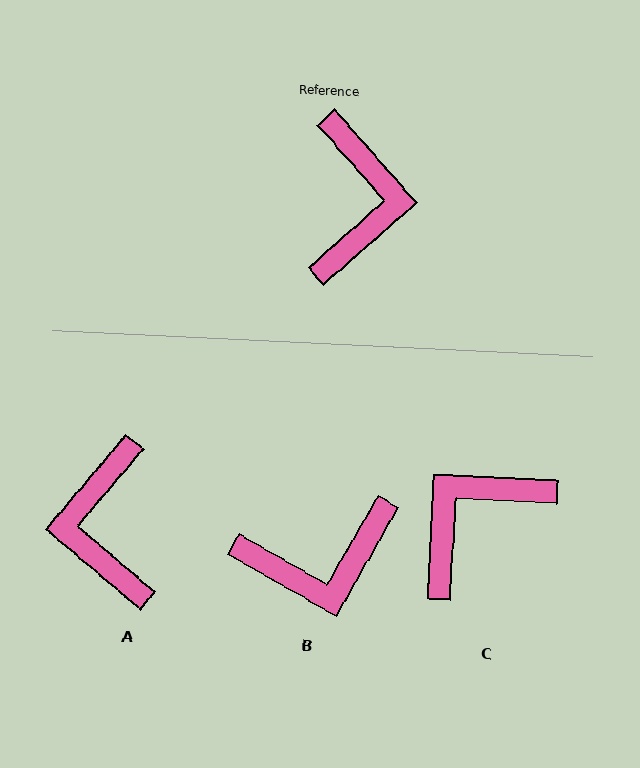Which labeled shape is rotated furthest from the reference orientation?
A, about 172 degrees away.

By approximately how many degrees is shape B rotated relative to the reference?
Approximately 71 degrees clockwise.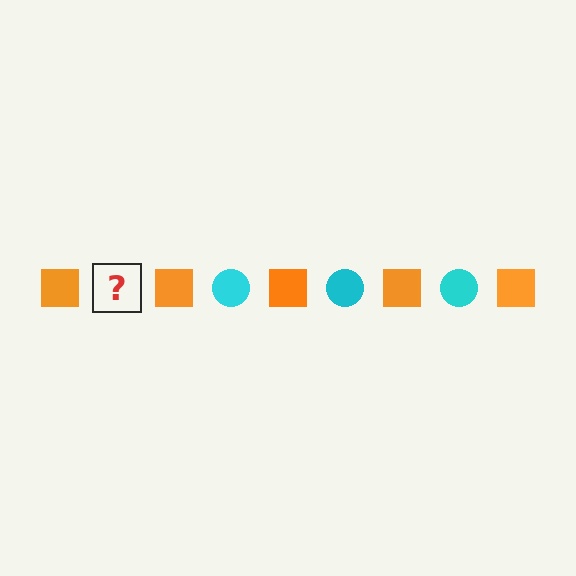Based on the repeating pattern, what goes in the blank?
The blank should be a cyan circle.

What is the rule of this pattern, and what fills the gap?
The rule is that the pattern alternates between orange square and cyan circle. The gap should be filled with a cyan circle.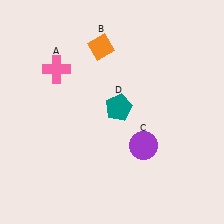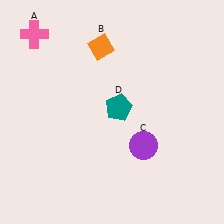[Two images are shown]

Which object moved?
The pink cross (A) moved up.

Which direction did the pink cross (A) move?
The pink cross (A) moved up.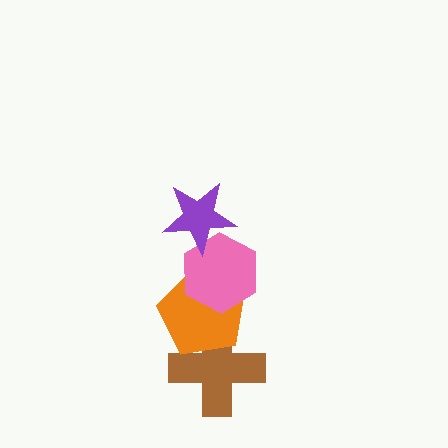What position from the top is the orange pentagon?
The orange pentagon is 3rd from the top.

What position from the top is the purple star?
The purple star is 1st from the top.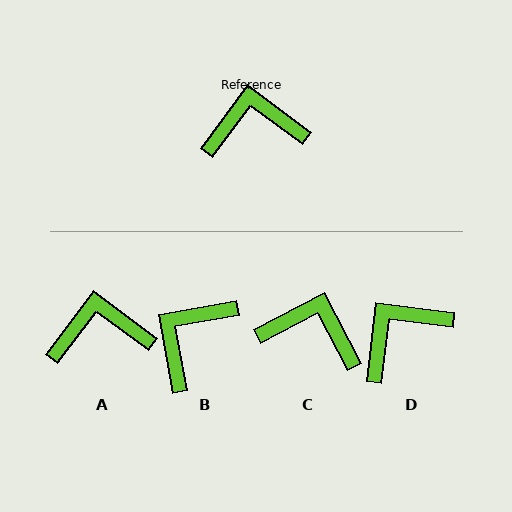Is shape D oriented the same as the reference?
No, it is off by about 30 degrees.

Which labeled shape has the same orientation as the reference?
A.